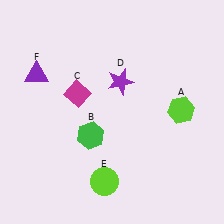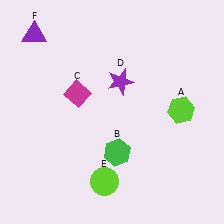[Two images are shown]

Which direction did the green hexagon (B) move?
The green hexagon (B) moved right.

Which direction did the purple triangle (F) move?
The purple triangle (F) moved up.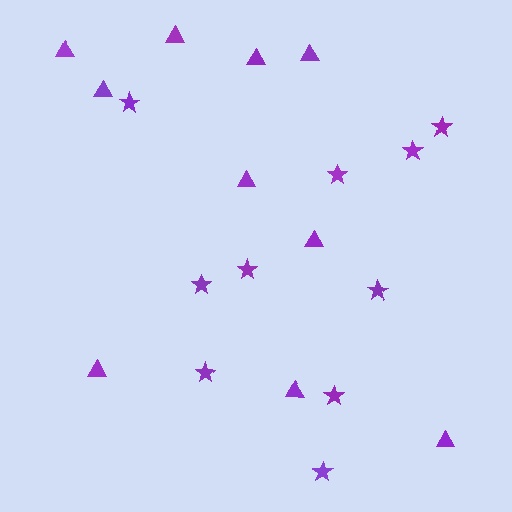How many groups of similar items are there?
There are 2 groups: one group of triangles (10) and one group of stars (10).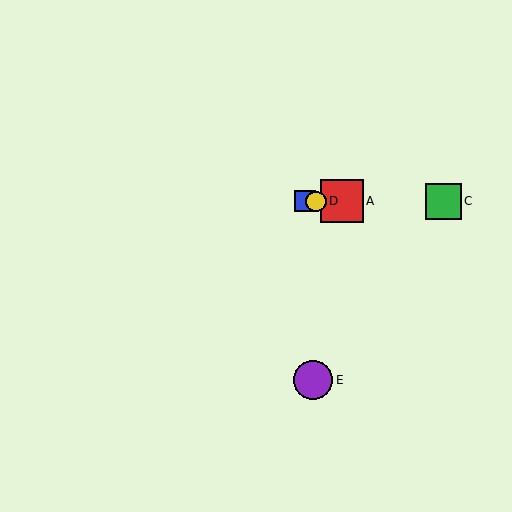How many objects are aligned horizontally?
4 objects (A, B, C, D) are aligned horizontally.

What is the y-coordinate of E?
Object E is at y≈380.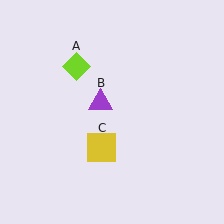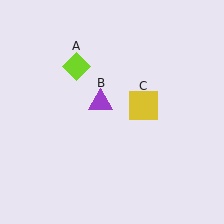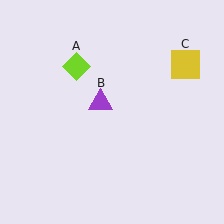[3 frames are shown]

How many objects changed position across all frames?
1 object changed position: yellow square (object C).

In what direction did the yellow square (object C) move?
The yellow square (object C) moved up and to the right.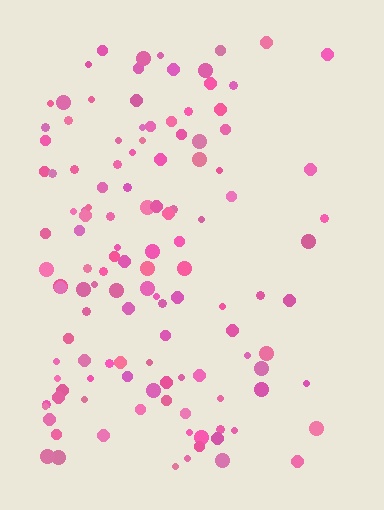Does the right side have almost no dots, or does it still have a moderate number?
Still a moderate number, just noticeably fewer than the left.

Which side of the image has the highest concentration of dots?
The left.